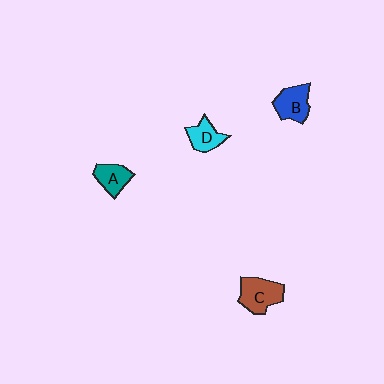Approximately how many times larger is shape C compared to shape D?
Approximately 1.5 times.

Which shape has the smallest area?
Shape D (cyan).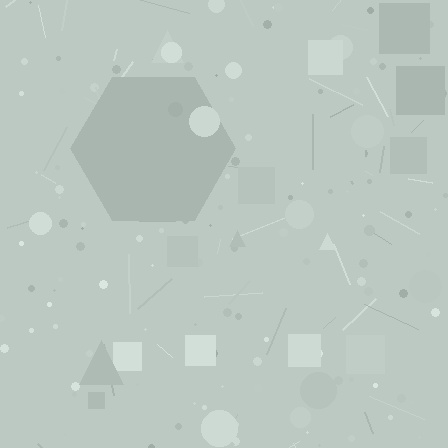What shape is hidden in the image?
A hexagon is hidden in the image.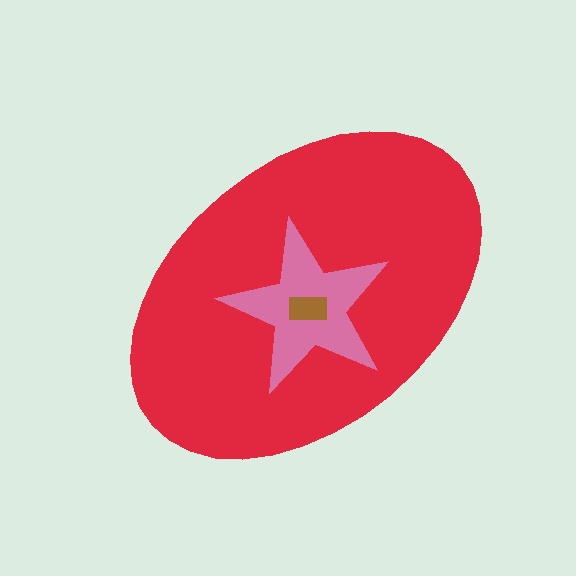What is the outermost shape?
The red ellipse.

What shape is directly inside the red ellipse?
The pink star.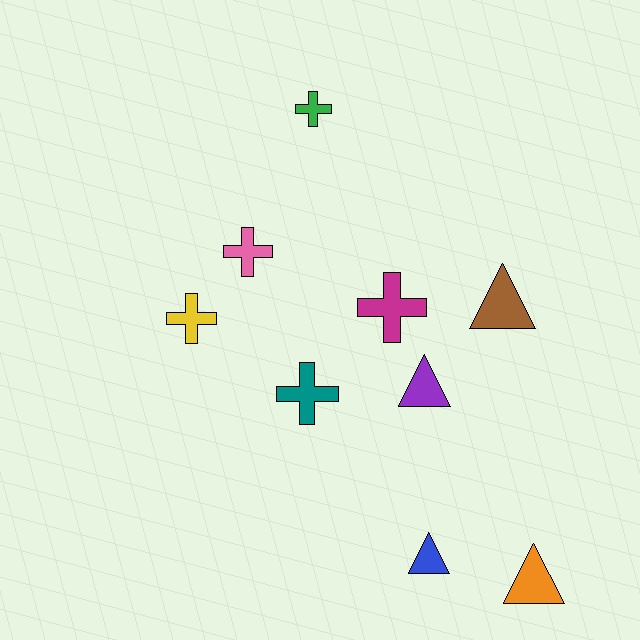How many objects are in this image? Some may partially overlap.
There are 9 objects.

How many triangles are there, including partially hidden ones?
There are 4 triangles.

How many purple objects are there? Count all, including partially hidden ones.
There is 1 purple object.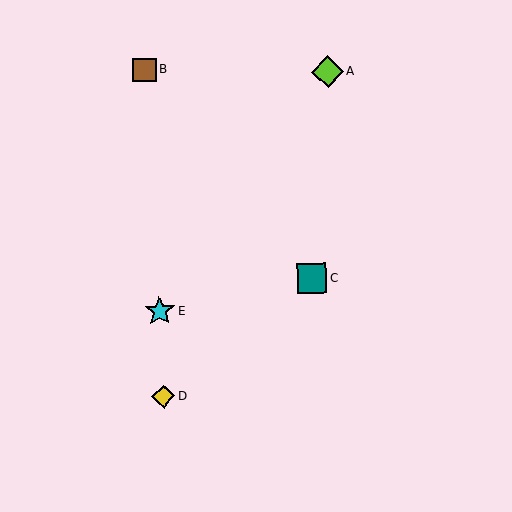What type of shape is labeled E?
Shape E is a cyan star.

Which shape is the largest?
The lime diamond (labeled A) is the largest.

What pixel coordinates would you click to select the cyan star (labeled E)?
Click at (160, 311) to select the cyan star E.